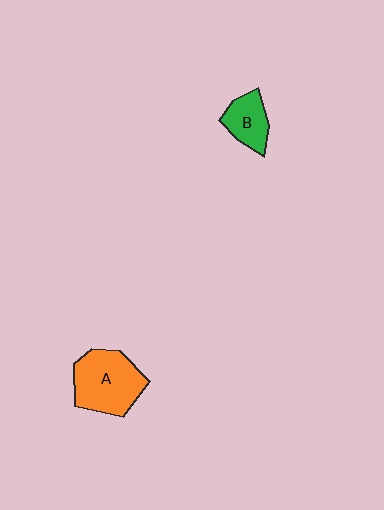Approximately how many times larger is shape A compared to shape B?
Approximately 1.9 times.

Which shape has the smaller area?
Shape B (green).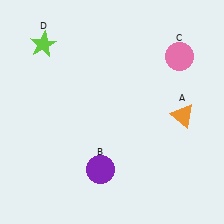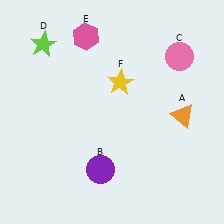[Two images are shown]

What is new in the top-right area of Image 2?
A yellow star (F) was added in the top-right area of Image 2.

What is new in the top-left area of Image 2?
A pink hexagon (E) was added in the top-left area of Image 2.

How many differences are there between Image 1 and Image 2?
There are 2 differences between the two images.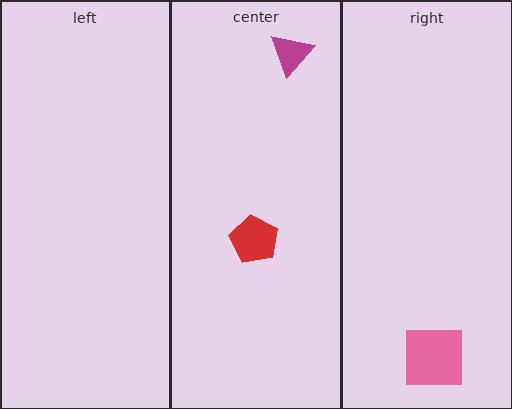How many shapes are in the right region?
1.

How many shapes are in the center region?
2.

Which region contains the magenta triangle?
The center region.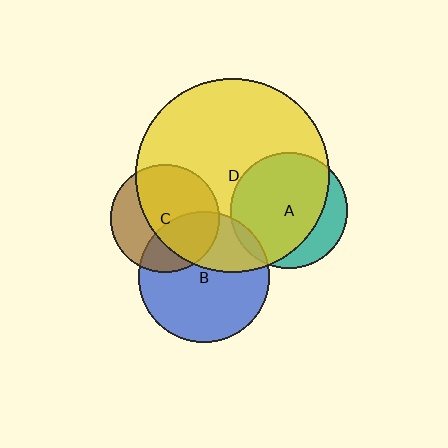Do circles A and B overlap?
Yes.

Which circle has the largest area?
Circle D (yellow).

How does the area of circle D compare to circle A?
Approximately 2.8 times.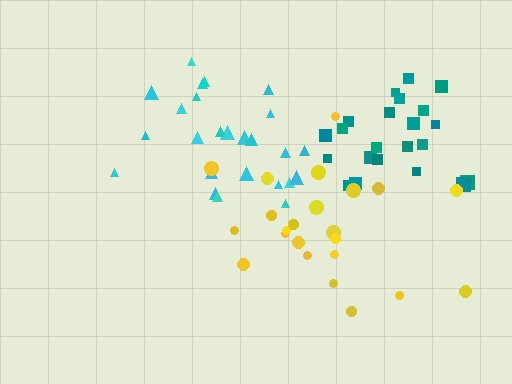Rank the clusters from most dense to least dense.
teal, cyan, yellow.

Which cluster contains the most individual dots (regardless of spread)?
Cyan (25).